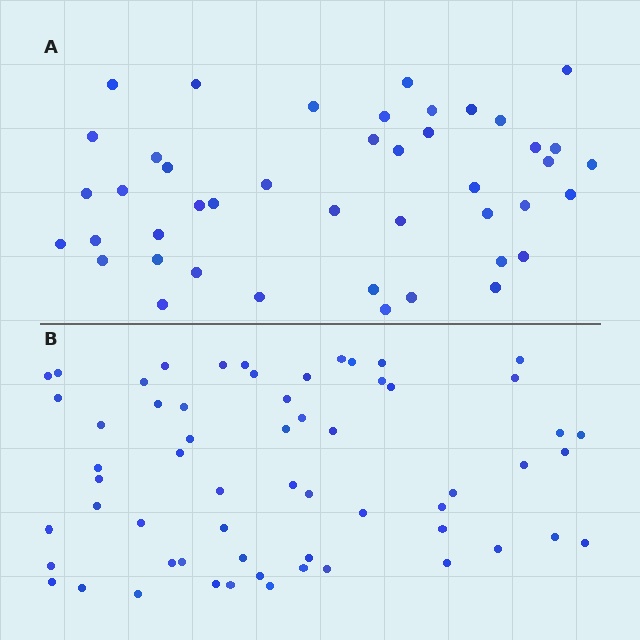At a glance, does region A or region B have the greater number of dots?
Region B (the bottom region) has more dots.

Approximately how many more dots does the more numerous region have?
Region B has approximately 15 more dots than region A.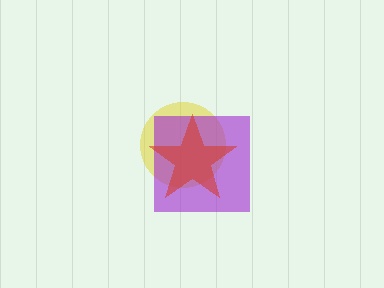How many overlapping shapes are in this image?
There are 3 overlapping shapes in the image.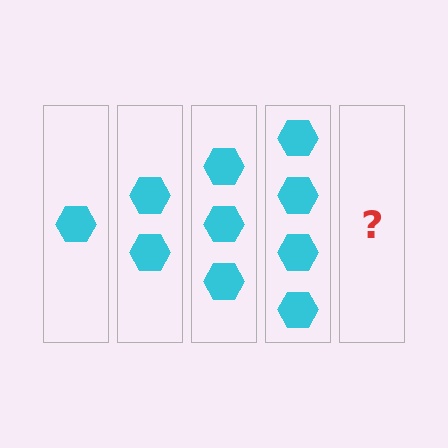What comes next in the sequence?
The next element should be 5 hexagons.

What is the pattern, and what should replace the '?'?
The pattern is that each step adds one more hexagon. The '?' should be 5 hexagons.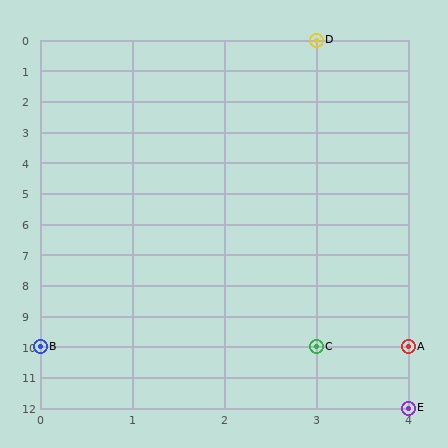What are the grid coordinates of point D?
Point D is at grid coordinates (3, 0).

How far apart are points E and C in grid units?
Points E and C are 1 column and 2 rows apart (about 2.2 grid units diagonally).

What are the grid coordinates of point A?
Point A is at grid coordinates (4, 10).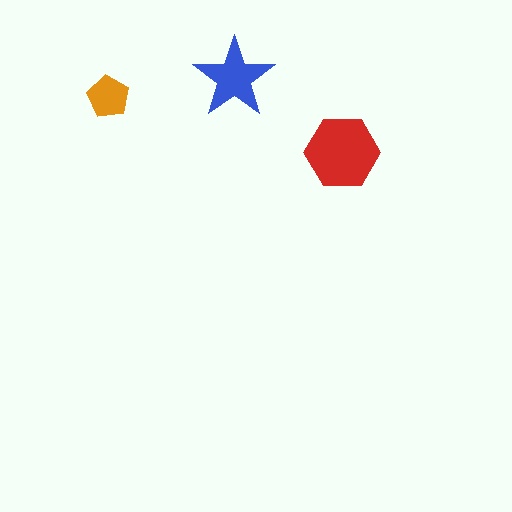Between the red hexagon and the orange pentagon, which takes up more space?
The red hexagon.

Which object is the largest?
The red hexagon.